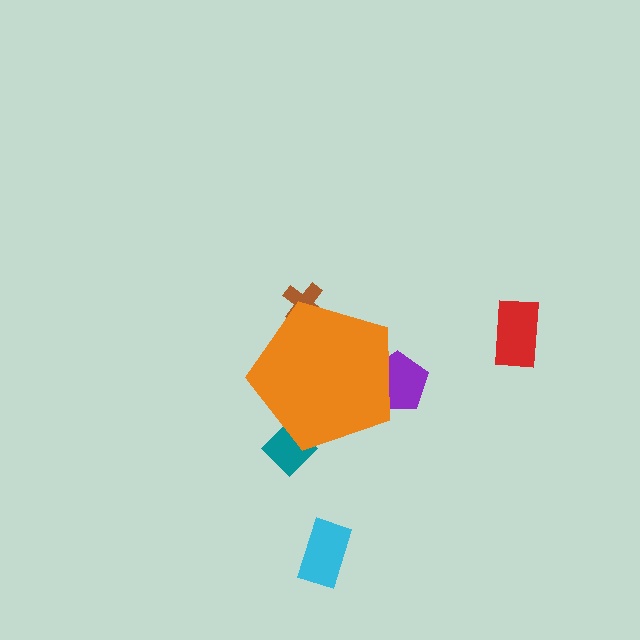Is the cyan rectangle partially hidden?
No, the cyan rectangle is fully visible.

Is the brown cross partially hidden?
Yes, the brown cross is partially hidden behind the orange pentagon.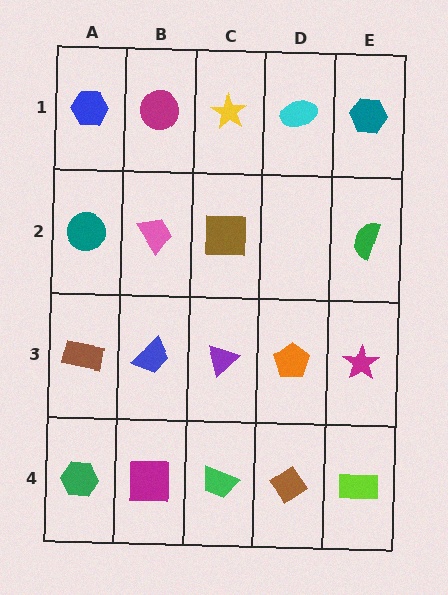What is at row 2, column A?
A teal circle.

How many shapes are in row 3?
5 shapes.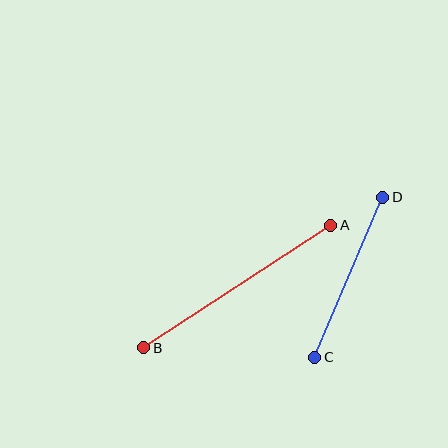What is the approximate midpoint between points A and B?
The midpoint is at approximately (237, 287) pixels.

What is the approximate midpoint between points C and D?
The midpoint is at approximately (349, 277) pixels.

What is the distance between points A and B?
The distance is approximately 224 pixels.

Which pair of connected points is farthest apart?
Points A and B are farthest apart.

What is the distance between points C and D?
The distance is approximately 174 pixels.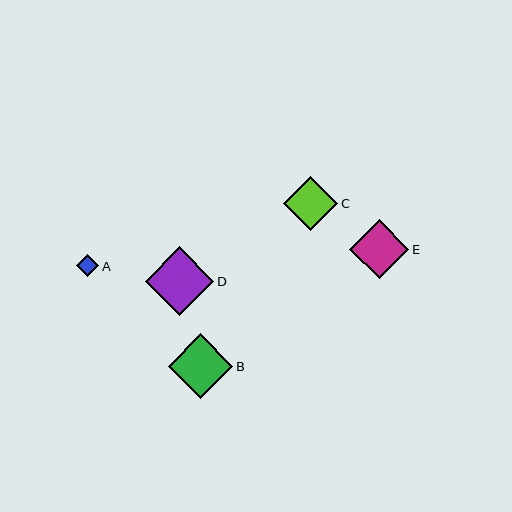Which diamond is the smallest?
Diamond A is the smallest with a size of approximately 22 pixels.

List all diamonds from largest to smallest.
From largest to smallest: D, B, E, C, A.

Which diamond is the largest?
Diamond D is the largest with a size of approximately 69 pixels.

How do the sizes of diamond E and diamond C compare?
Diamond E and diamond C are approximately the same size.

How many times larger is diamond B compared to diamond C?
Diamond B is approximately 1.2 times the size of diamond C.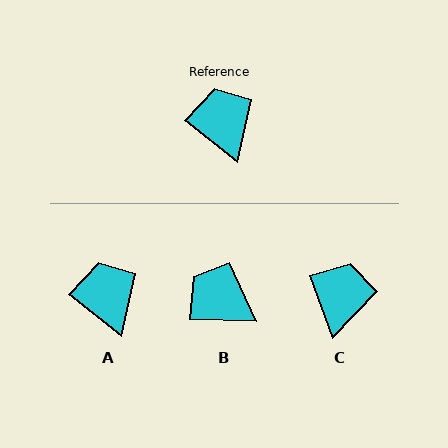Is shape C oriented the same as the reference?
No, it is off by about 31 degrees.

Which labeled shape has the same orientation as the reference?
A.